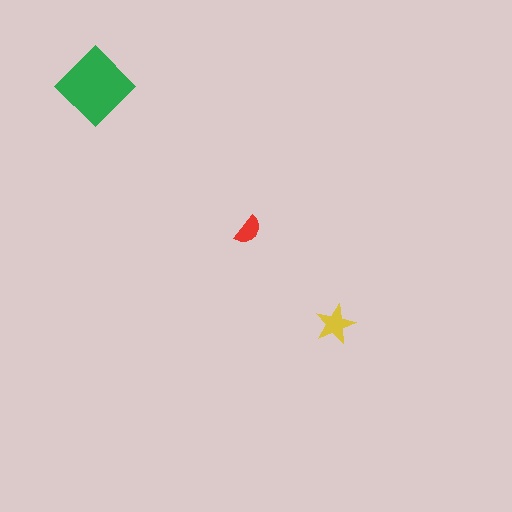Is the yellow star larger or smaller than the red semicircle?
Larger.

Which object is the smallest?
The red semicircle.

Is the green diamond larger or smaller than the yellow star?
Larger.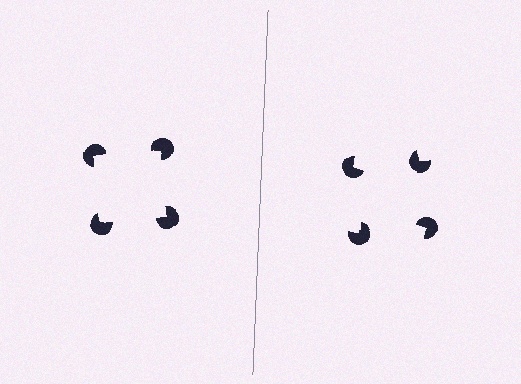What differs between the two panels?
The pac-man discs are positioned identically on both sides; only the wedge orientations differ. On the left they align to a square; on the right they are misaligned.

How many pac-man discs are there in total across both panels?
8 — 4 on each side.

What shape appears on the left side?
An illusory square.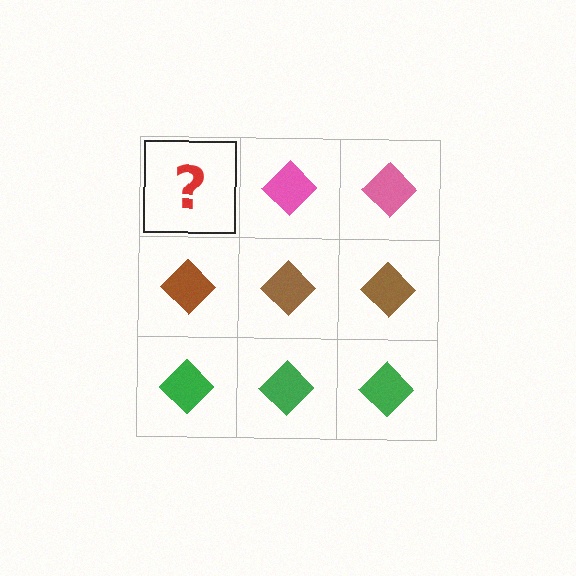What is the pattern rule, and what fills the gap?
The rule is that each row has a consistent color. The gap should be filled with a pink diamond.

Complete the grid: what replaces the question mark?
The question mark should be replaced with a pink diamond.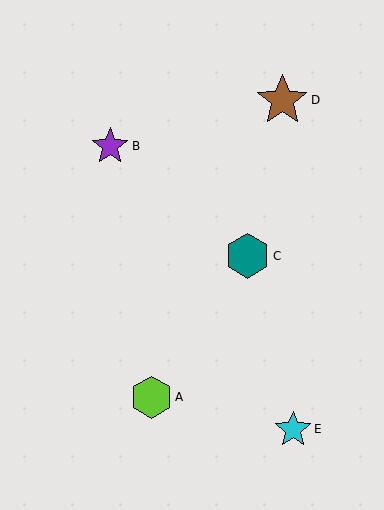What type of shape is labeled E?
Shape E is a cyan star.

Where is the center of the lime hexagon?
The center of the lime hexagon is at (151, 397).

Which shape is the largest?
The brown star (labeled D) is the largest.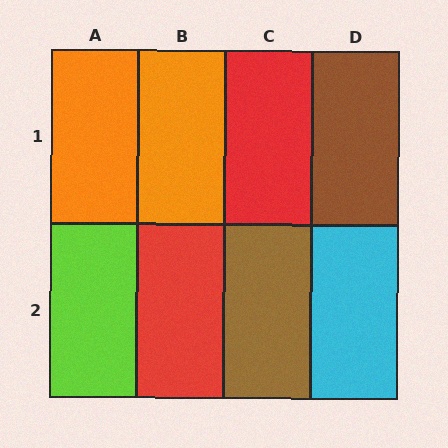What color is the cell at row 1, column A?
Orange.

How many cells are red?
2 cells are red.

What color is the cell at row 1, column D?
Brown.